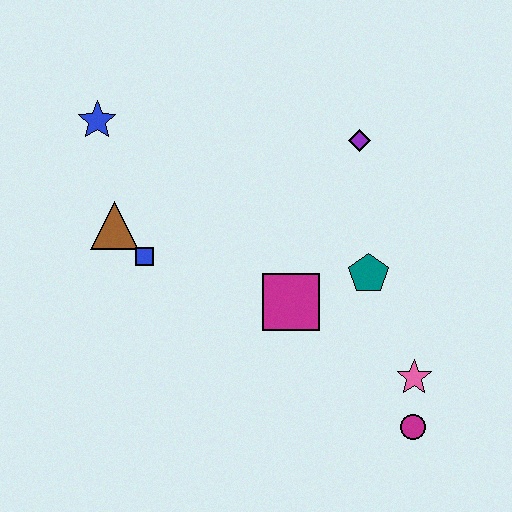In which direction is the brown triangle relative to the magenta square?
The brown triangle is to the left of the magenta square.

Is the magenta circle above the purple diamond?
No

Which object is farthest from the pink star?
The blue star is farthest from the pink star.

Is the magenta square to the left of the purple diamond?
Yes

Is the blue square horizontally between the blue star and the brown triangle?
No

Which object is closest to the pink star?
The magenta circle is closest to the pink star.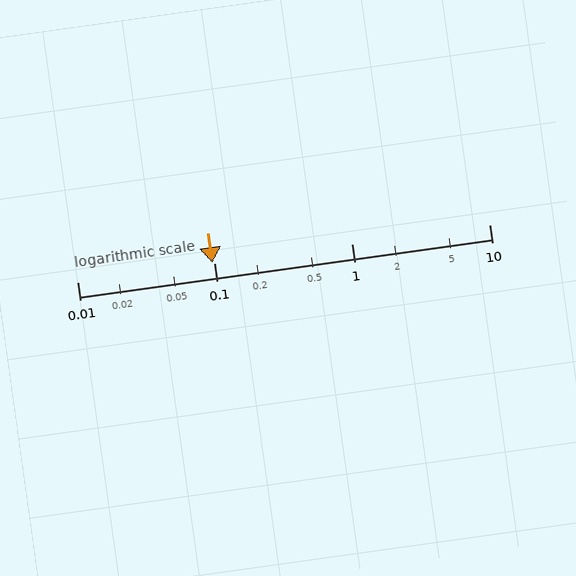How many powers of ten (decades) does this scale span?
The scale spans 3 decades, from 0.01 to 10.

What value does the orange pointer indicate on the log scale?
The pointer indicates approximately 0.096.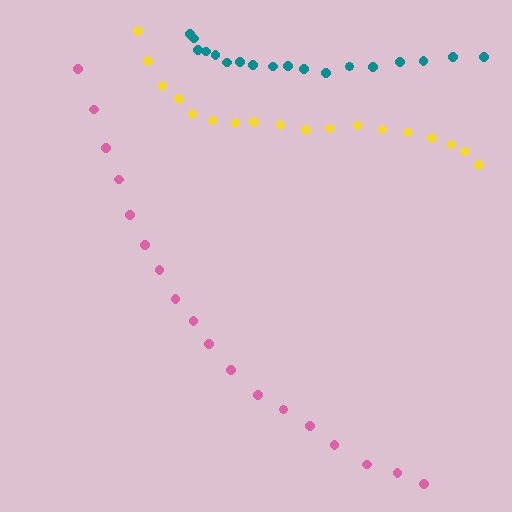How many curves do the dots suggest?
There are 3 distinct paths.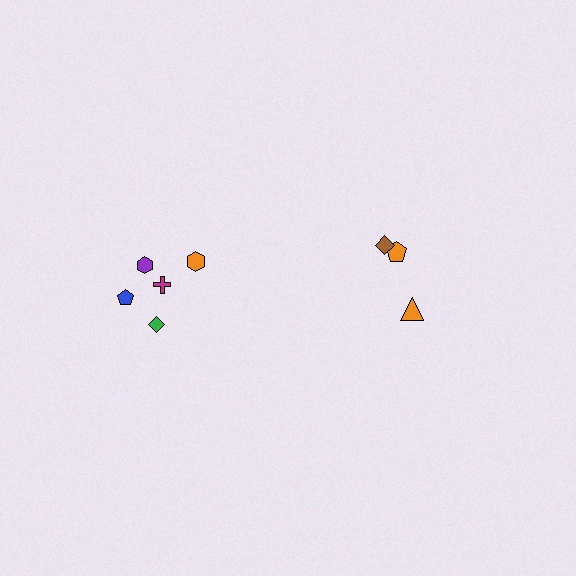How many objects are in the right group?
There are 3 objects.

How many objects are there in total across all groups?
There are 8 objects.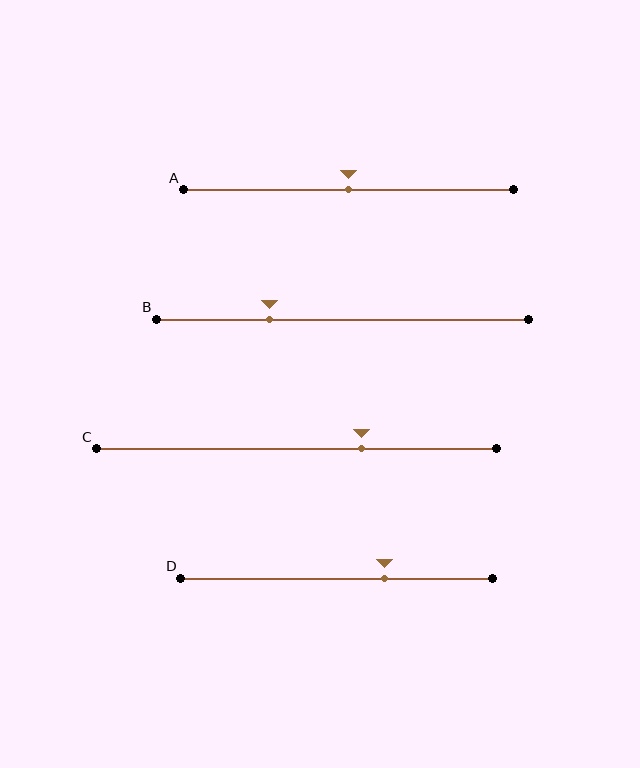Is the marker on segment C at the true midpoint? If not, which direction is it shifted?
No, the marker on segment C is shifted to the right by about 16% of the segment length.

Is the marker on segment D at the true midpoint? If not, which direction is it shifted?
No, the marker on segment D is shifted to the right by about 15% of the segment length.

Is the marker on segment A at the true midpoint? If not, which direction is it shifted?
Yes, the marker on segment A is at the true midpoint.